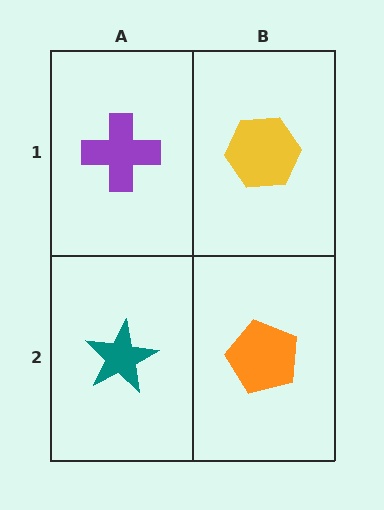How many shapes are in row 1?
2 shapes.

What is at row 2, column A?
A teal star.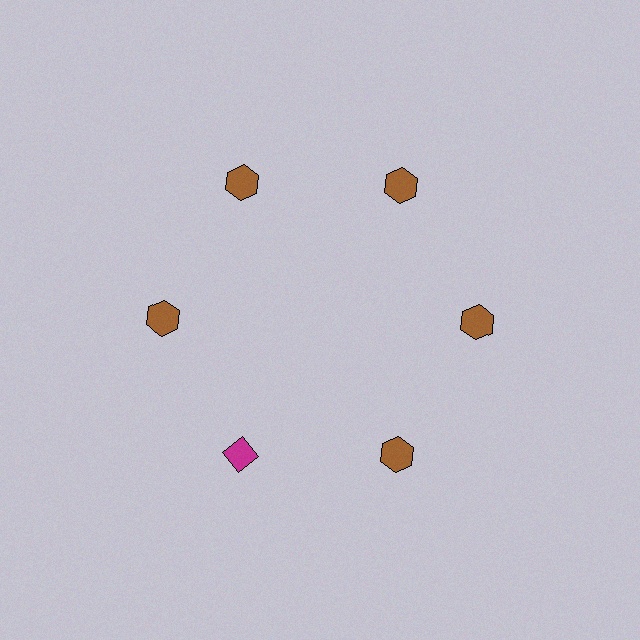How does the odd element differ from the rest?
It differs in both color (magenta instead of brown) and shape (diamond instead of hexagon).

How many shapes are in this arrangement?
There are 6 shapes arranged in a ring pattern.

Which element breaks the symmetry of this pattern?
The magenta diamond at roughly the 7 o'clock position breaks the symmetry. All other shapes are brown hexagons.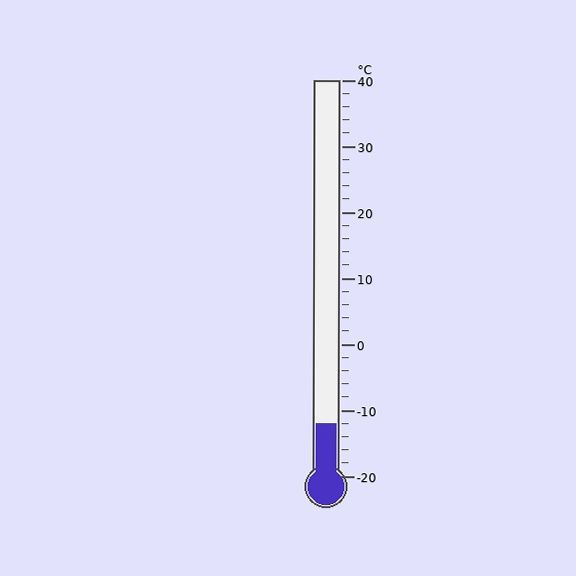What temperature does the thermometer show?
The thermometer shows approximately -12°C.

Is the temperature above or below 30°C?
The temperature is below 30°C.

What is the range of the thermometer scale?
The thermometer scale ranges from -20°C to 40°C.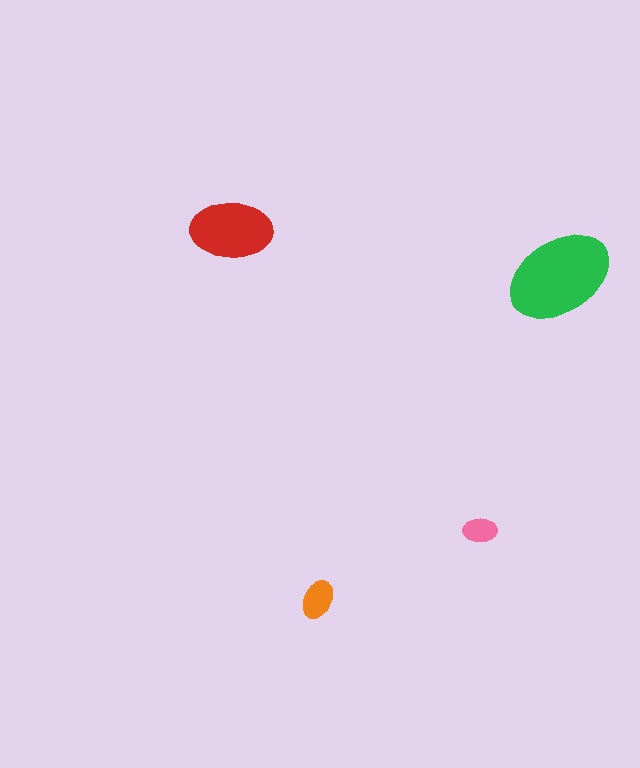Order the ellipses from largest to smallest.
the green one, the red one, the orange one, the pink one.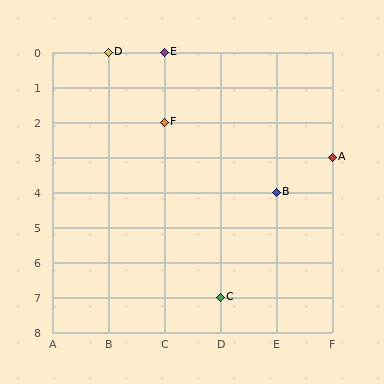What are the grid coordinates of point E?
Point E is at grid coordinates (C, 0).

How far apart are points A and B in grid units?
Points A and B are 1 column and 1 row apart (about 1.4 grid units diagonally).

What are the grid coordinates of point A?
Point A is at grid coordinates (F, 3).